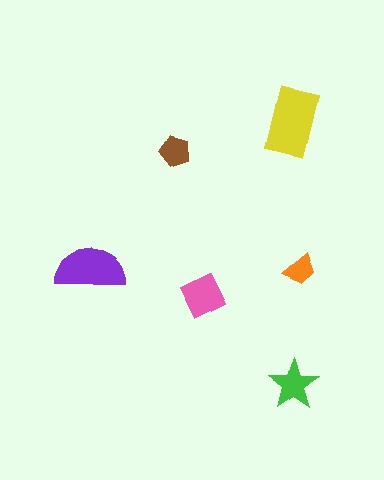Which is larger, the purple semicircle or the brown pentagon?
The purple semicircle.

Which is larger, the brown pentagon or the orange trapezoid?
The brown pentagon.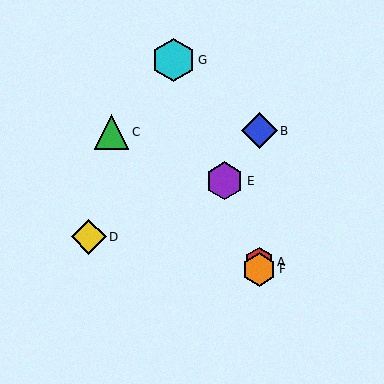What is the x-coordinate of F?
Object F is at x≈259.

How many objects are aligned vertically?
3 objects (A, B, F) are aligned vertically.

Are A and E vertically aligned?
No, A is at x≈259 and E is at x≈225.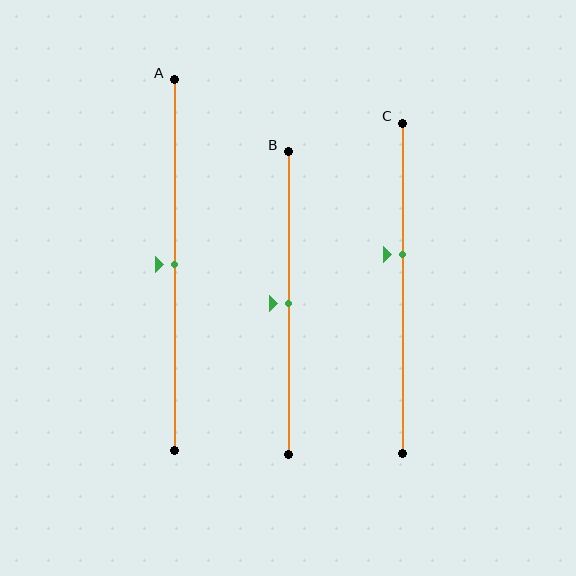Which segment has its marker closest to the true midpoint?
Segment A has its marker closest to the true midpoint.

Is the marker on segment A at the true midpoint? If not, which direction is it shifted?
Yes, the marker on segment A is at the true midpoint.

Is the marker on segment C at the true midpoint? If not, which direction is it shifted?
No, the marker on segment C is shifted upward by about 10% of the segment length.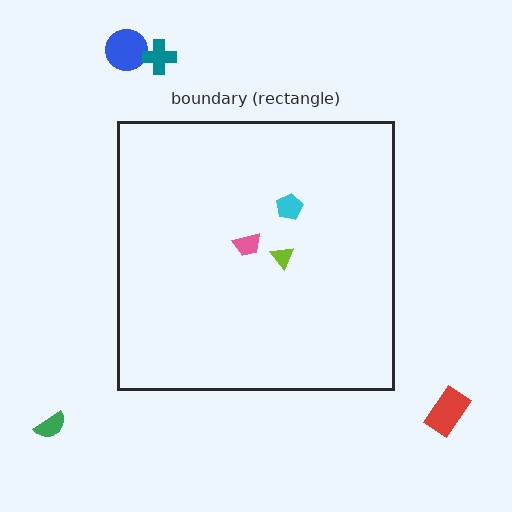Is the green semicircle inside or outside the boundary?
Outside.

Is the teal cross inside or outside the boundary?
Outside.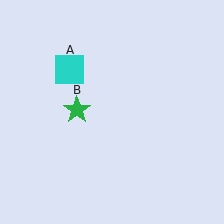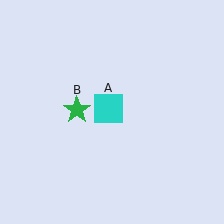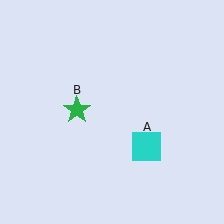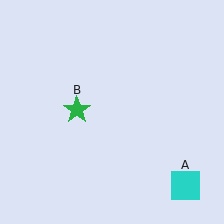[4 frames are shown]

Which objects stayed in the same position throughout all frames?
Green star (object B) remained stationary.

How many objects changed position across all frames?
1 object changed position: cyan square (object A).